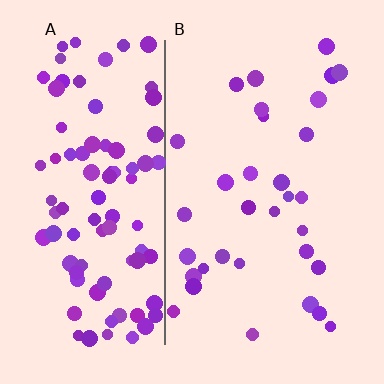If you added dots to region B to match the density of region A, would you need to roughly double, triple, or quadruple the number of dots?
Approximately triple.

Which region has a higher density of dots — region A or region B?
A (the left).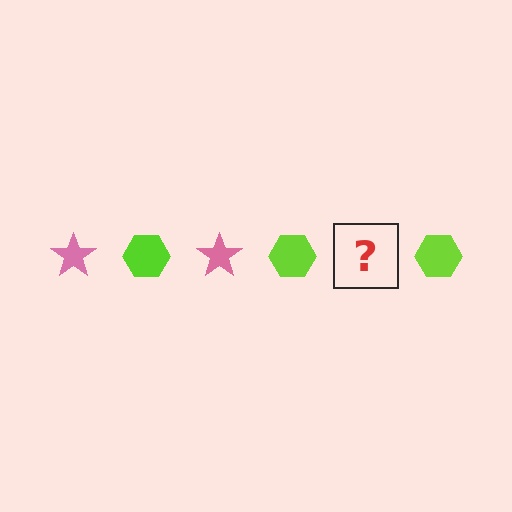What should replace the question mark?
The question mark should be replaced with a pink star.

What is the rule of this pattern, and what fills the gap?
The rule is that the pattern alternates between pink star and lime hexagon. The gap should be filled with a pink star.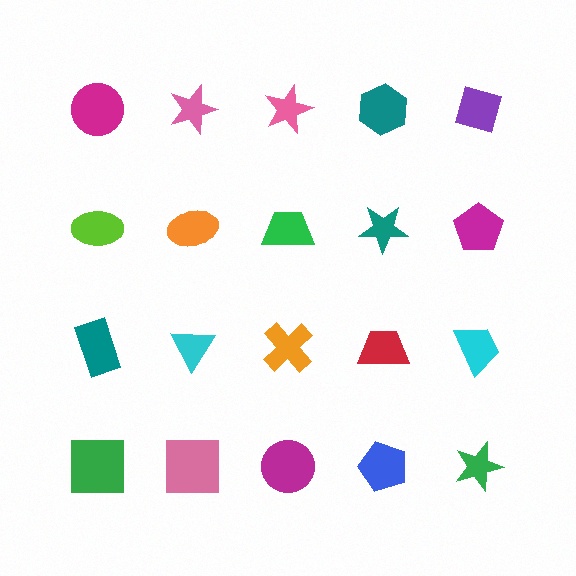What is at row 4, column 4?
A blue pentagon.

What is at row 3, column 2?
A cyan triangle.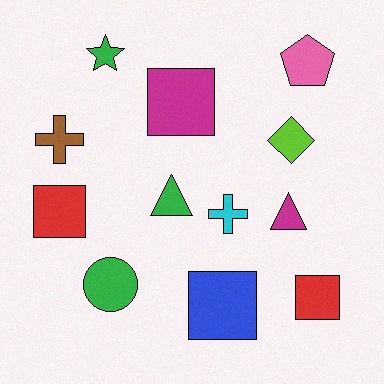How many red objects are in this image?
There are 2 red objects.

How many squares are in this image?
There are 4 squares.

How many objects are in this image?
There are 12 objects.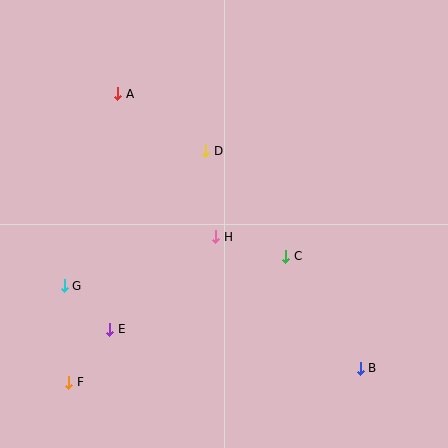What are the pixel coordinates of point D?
Point D is at (206, 151).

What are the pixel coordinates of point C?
Point C is at (286, 257).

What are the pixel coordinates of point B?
Point B is at (360, 368).